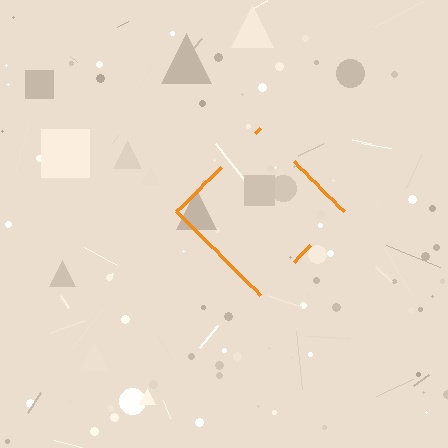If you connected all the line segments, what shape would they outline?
They would outline a diamond.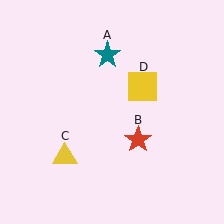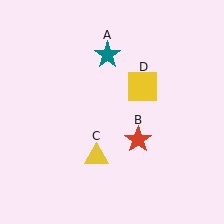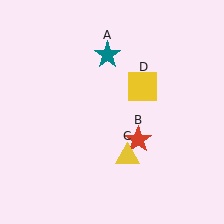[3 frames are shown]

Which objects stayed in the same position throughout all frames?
Teal star (object A) and red star (object B) and yellow square (object D) remained stationary.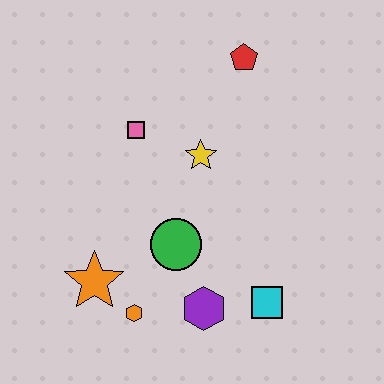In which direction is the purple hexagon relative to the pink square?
The purple hexagon is below the pink square.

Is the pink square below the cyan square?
No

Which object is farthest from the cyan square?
The red pentagon is farthest from the cyan square.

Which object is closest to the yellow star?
The pink square is closest to the yellow star.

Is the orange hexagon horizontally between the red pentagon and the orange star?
Yes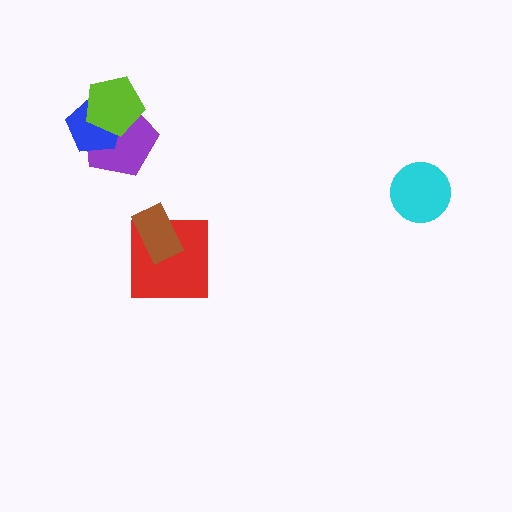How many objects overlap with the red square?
1 object overlaps with the red square.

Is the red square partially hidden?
Yes, it is partially covered by another shape.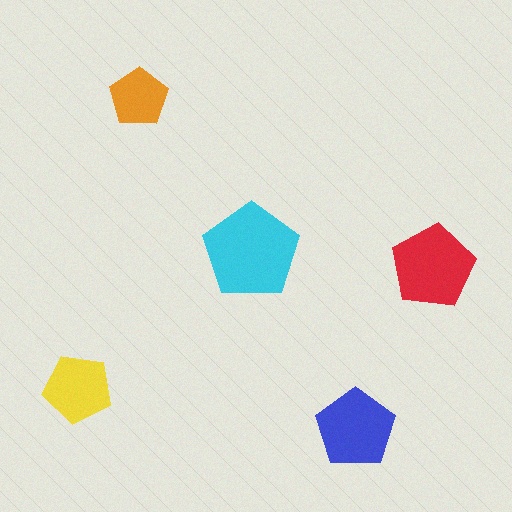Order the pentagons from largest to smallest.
the cyan one, the red one, the blue one, the yellow one, the orange one.